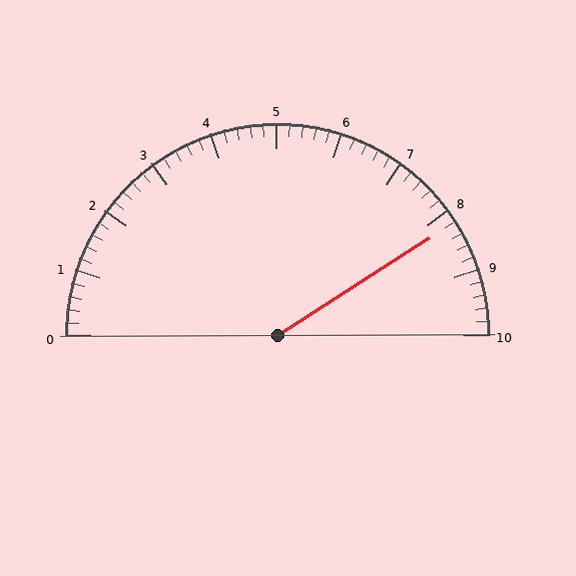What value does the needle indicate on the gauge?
The needle indicates approximately 8.2.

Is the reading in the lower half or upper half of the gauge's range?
The reading is in the upper half of the range (0 to 10).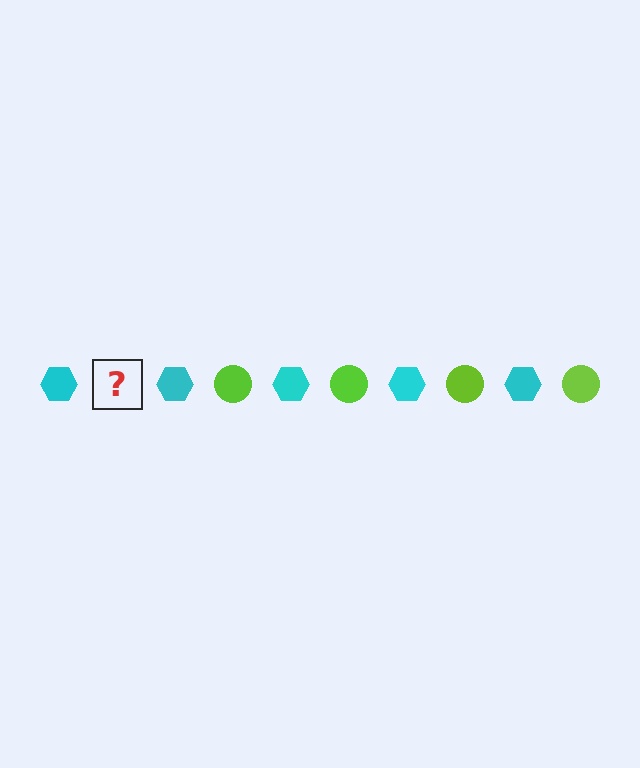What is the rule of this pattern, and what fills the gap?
The rule is that the pattern alternates between cyan hexagon and lime circle. The gap should be filled with a lime circle.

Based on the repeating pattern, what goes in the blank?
The blank should be a lime circle.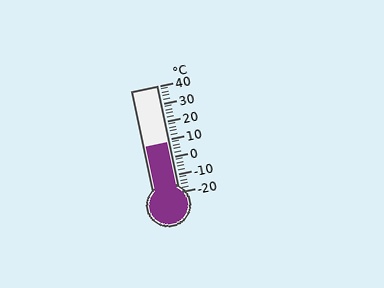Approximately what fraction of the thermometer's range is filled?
The thermometer is filled to approximately 45% of its range.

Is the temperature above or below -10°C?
The temperature is above -10°C.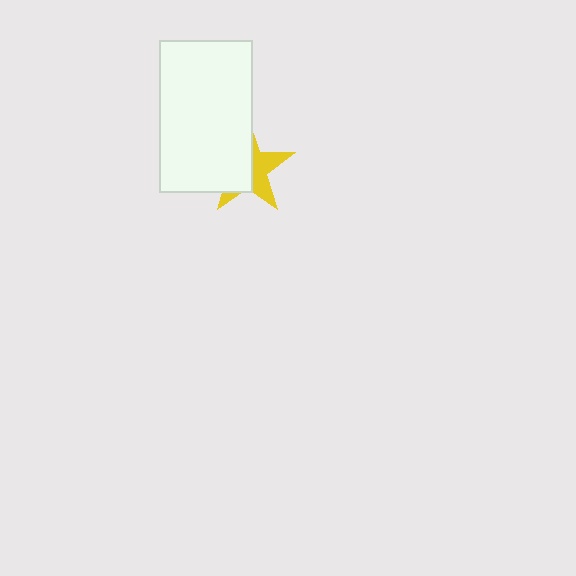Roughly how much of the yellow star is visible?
A small part of it is visible (roughly 42%).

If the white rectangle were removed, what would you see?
You would see the complete yellow star.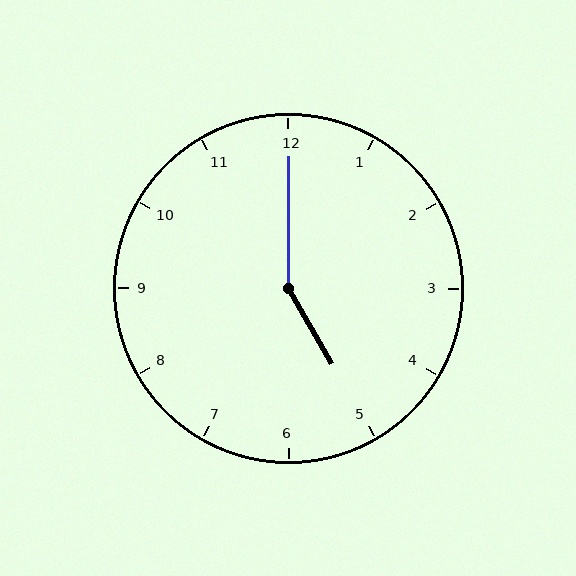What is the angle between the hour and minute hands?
Approximately 150 degrees.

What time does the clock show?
5:00.